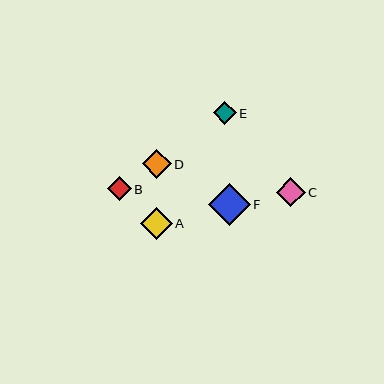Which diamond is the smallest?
Diamond E is the smallest with a size of approximately 23 pixels.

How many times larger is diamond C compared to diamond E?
Diamond C is approximately 1.3 times the size of diamond E.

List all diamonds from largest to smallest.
From largest to smallest: F, A, D, C, B, E.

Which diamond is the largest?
Diamond F is the largest with a size of approximately 41 pixels.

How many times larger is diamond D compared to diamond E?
Diamond D is approximately 1.3 times the size of diamond E.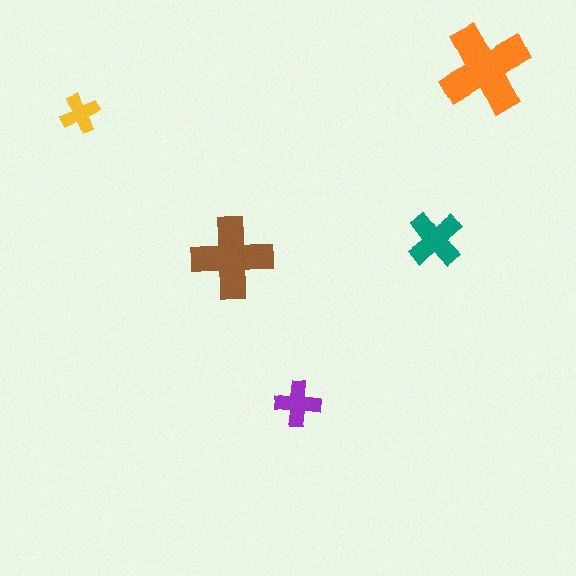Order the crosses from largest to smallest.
the orange one, the brown one, the teal one, the purple one, the yellow one.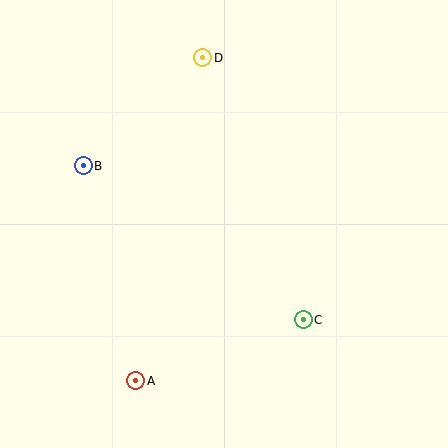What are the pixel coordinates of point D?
Point D is at (203, 58).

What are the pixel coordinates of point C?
Point C is at (303, 320).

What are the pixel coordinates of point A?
Point A is at (136, 381).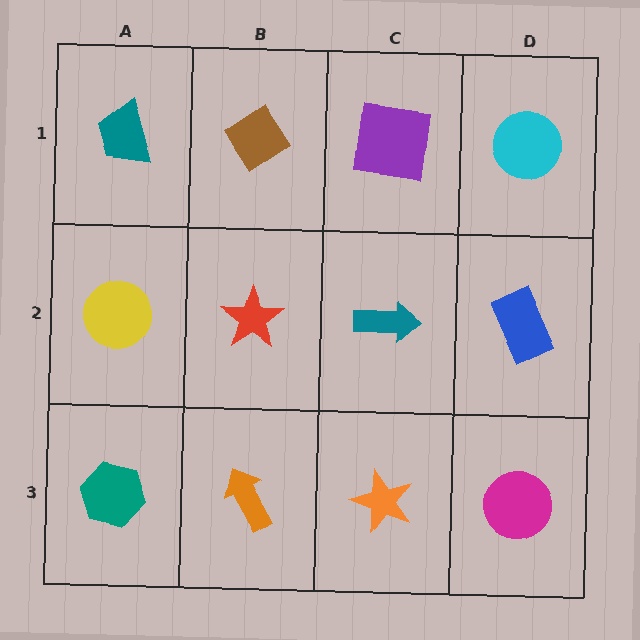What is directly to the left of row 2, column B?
A yellow circle.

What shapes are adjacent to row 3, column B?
A red star (row 2, column B), a teal hexagon (row 3, column A), an orange star (row 3, column C).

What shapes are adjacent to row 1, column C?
A teal arrow (row 2, column C), a brown diamond (row 1, column B), a cyan circle (row 1, column D).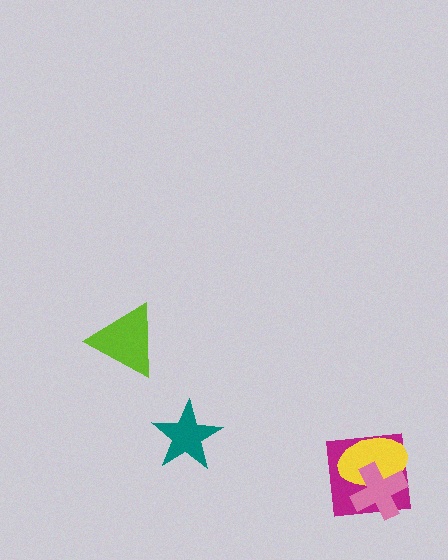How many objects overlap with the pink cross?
2 objects overlap with the pink cross.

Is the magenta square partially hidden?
Yes, it is partially covered by another shape.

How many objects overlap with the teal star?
0 objects overlap with the teal star.